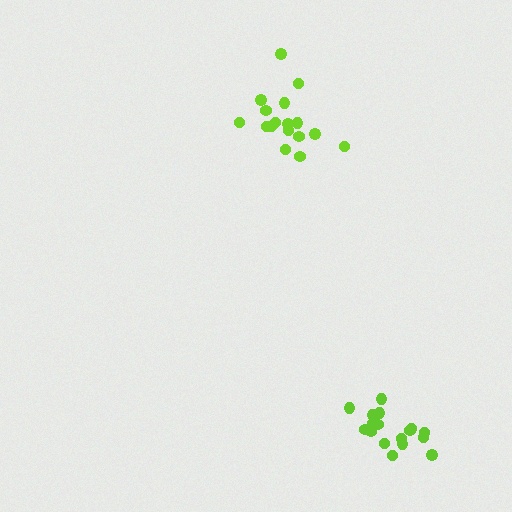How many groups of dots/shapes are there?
There are 2 groups.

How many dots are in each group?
Group 1: 17 dots, Group 2: 17 dots (34 total).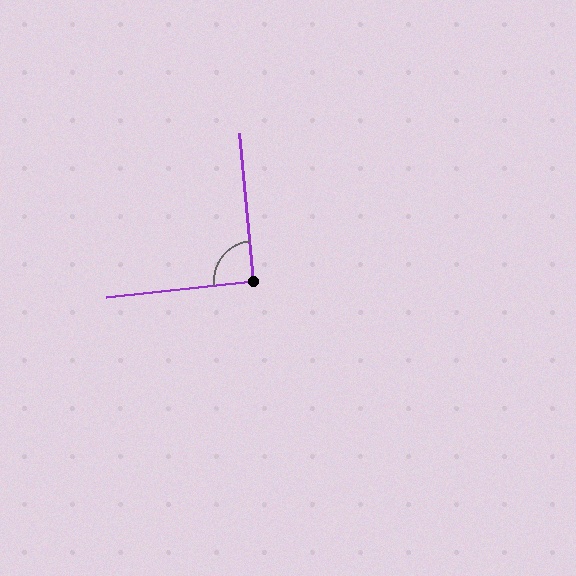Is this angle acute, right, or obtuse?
It is approximately a right angle.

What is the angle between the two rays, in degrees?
Approximately 91 degrees.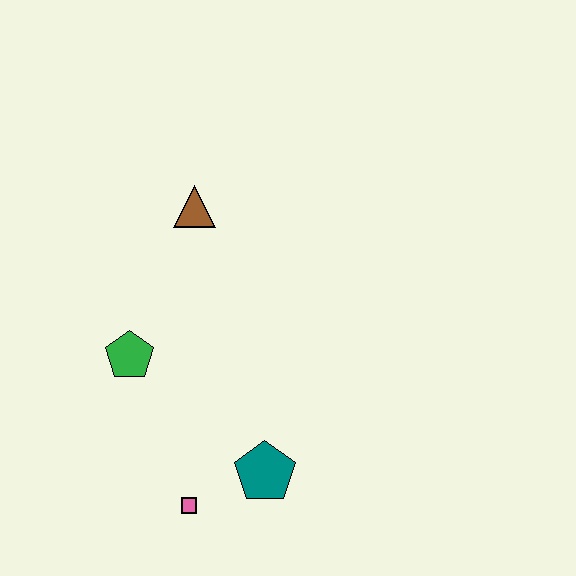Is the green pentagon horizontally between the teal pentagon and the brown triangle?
No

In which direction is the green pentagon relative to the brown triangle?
The green pentagon is below the brown triangle.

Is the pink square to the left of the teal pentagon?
Yes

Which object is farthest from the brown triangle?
The pink square is farthest from the brown triangle.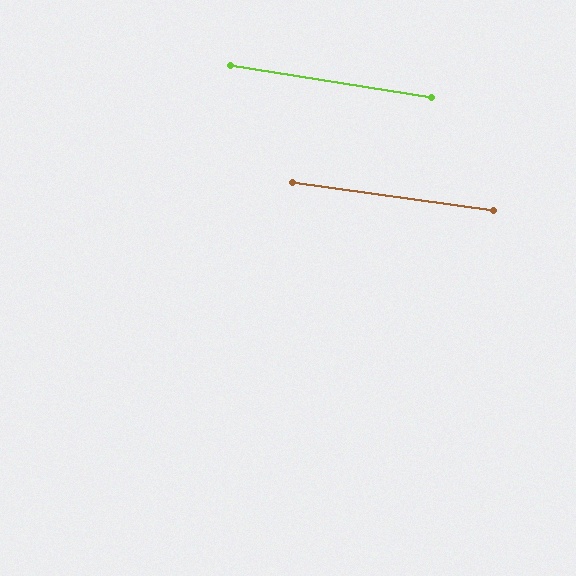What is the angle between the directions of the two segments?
Approximately 1 degree.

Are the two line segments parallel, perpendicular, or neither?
Parallel — their directions differ by only 1.3°.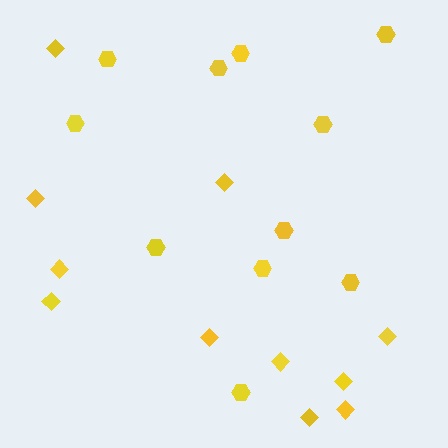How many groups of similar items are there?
There are 2 groups: one group of hexagons (11) and one group of diamonds (11).